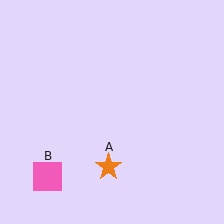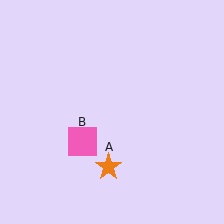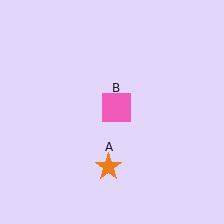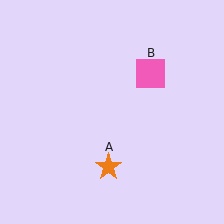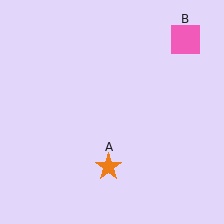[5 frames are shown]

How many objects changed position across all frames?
1 object changed position: pink square (object B).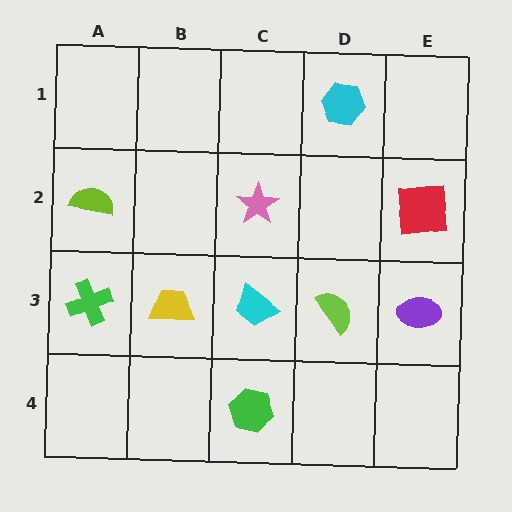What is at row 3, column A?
A green cross.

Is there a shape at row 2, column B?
No, that cell is empty.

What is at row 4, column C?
A green hexagon.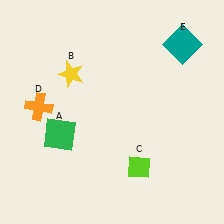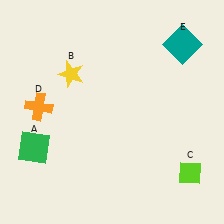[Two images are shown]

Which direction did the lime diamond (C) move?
The lime diamond (C) moved right.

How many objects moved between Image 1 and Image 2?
2 objects moved between the two images.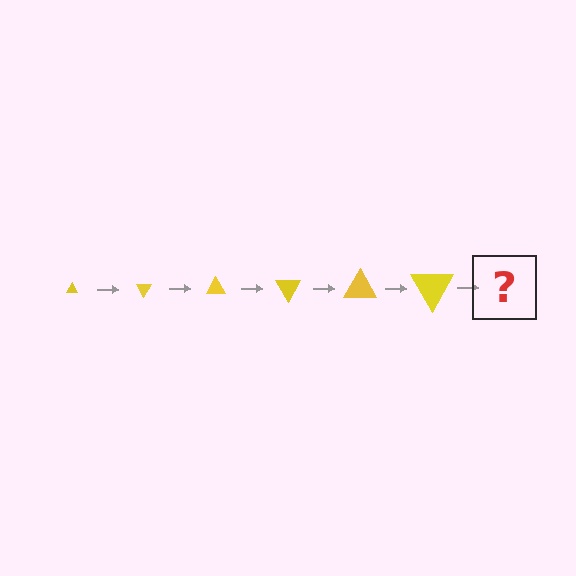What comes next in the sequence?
The next element should be a triangle, larger than the previous one and rotated 360 degrees from the start.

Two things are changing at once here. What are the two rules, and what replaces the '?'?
The two rules are that the triangle grows larger each step and it rotates 60 degrees each step. The '?' should be a triangle, larger than the previous one and rotated 360 degrees from the start.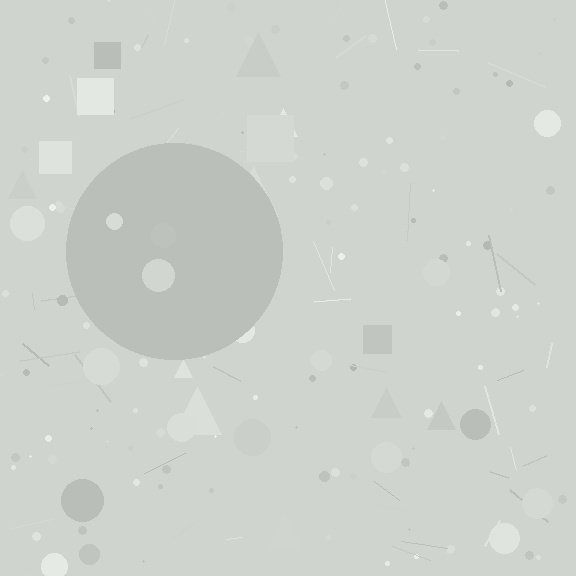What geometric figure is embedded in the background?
A circle is embedded in the background.